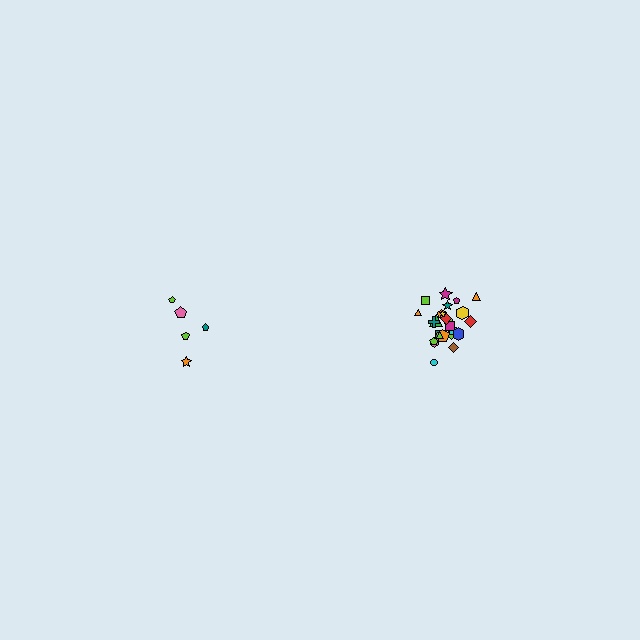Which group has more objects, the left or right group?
The right group.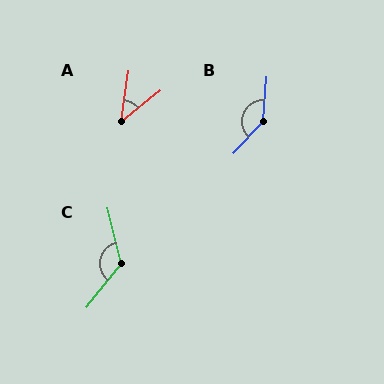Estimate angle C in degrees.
Approximately 128 degrees.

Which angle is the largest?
B, at approximately 141 degrees.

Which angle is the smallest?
A, at approximately 43 degrees.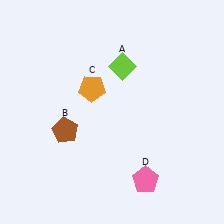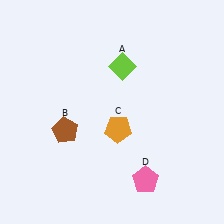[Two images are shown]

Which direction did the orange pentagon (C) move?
The orange pentagon (C) moved down.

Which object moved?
The orange pentagon (C) moved down.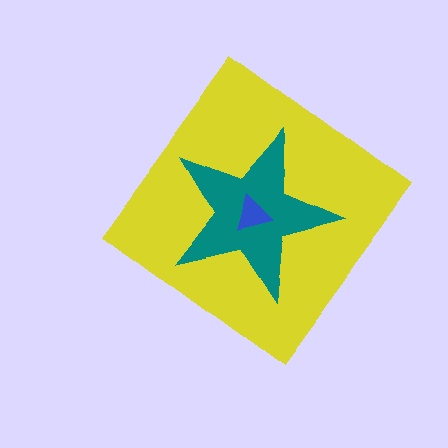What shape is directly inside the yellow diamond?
The teal star.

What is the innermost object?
The blue triangle.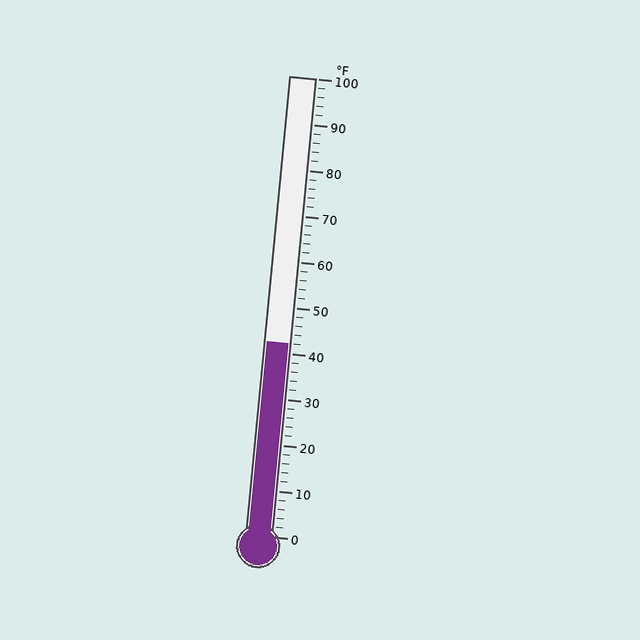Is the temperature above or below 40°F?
The temperature is above 40°F.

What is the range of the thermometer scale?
The thermometer scale ranges from 0°F to 100°F.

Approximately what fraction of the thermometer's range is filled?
The thermometer is filled to approximately 40% of its range.